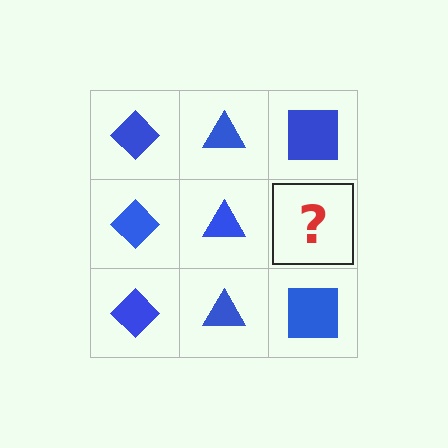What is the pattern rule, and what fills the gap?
The rule is that each column has a consistent shape. The gap should be filled with a blue square.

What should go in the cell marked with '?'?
The missing cell should contain a blue square.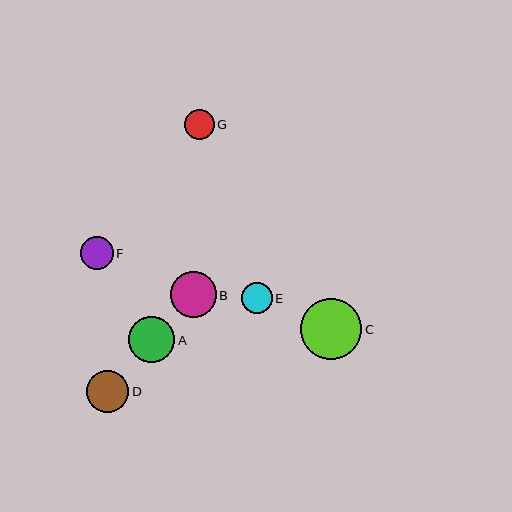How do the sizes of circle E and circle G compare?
Circle E and circle G are approximately the same size.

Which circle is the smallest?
Circle G is the smallest with a size of approximately 29 pixels.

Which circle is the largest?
Circle C is the largest with a size of approximately 61 pixels.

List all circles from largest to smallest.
From largest to smallest: C, B, A, D, F, E, G.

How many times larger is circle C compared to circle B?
Circle C is approximately 1.3 times the size of circle B.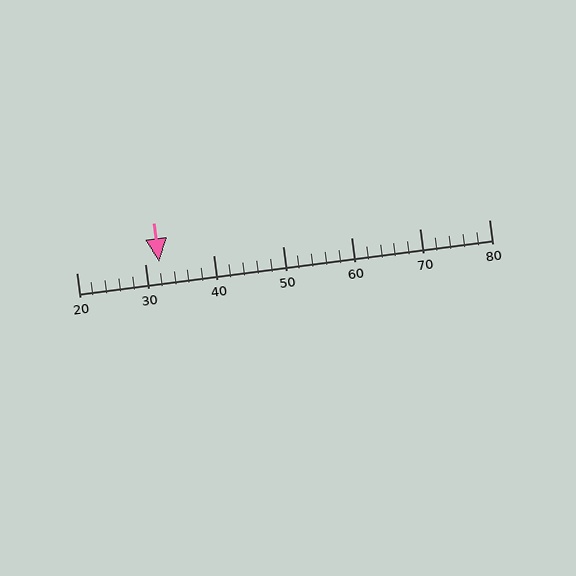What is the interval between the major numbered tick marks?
The major tick marks are spaced 10 units apart.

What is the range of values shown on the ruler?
The ruler shows values from 20 to 80.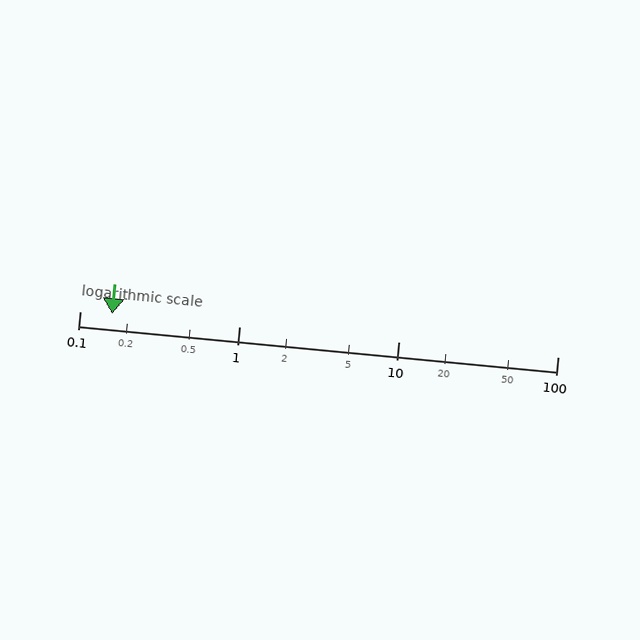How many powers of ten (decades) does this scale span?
The scale spans 3 decades, from 0.1 to 100.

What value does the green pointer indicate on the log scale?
The pointer indicates approximately 0.16.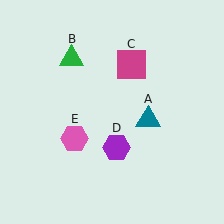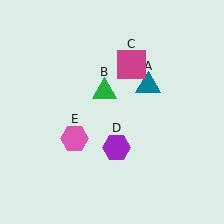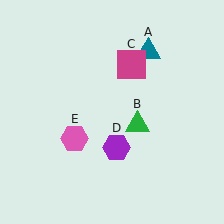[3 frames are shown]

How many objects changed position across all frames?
2 objects changed position: teal triangle (object A), green triangle (object B).